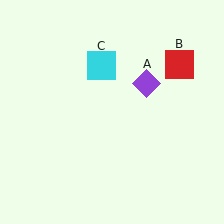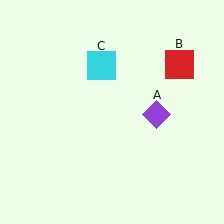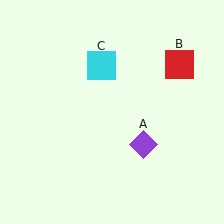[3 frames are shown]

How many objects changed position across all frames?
1 object changed position: purple diamond (object A).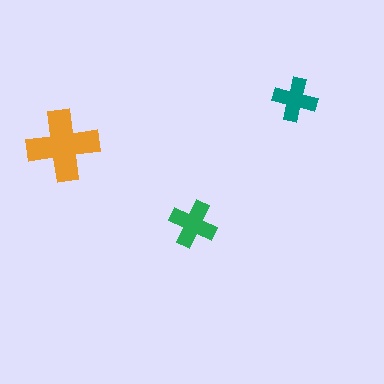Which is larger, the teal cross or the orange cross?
The orange one.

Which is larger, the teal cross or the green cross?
The green one.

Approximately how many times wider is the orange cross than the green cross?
About 1.5 times wider.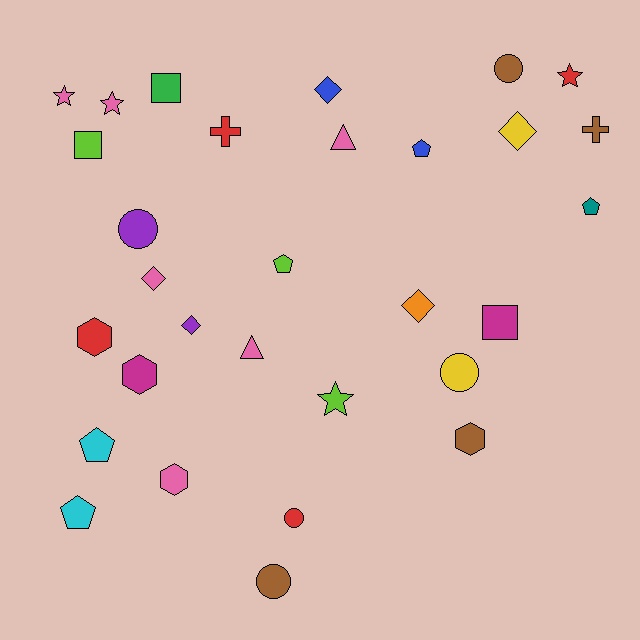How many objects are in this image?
There are 30 objects.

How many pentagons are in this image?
There are 5 pentagons.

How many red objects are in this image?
There are 4 red objects.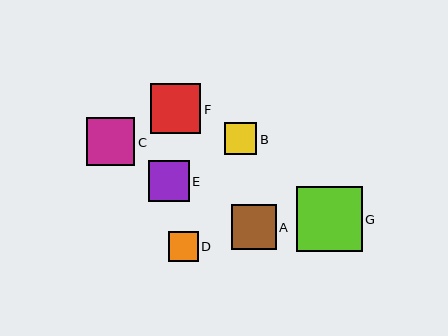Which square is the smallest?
Square D is the smallest with a size of approximately 30 pixels.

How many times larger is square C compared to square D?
Square C is approximately 1.6 times the size of square D.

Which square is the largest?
Square G is the largest with a size of approximately 66 pixels.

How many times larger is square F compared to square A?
Square F is approximately 1.1 times the size of square A.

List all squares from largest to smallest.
From largest to smallest: G, F, C, A, E, B, D.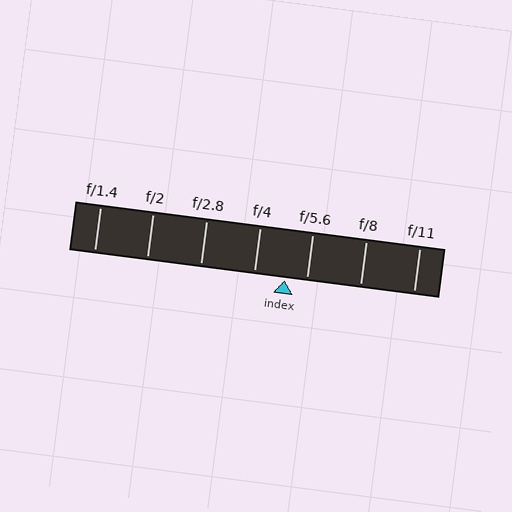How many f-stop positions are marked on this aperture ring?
There are 7 f-stop positions marked.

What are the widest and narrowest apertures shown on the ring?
The widest aperture shown is f/1.4 and the narrowest is f/11.